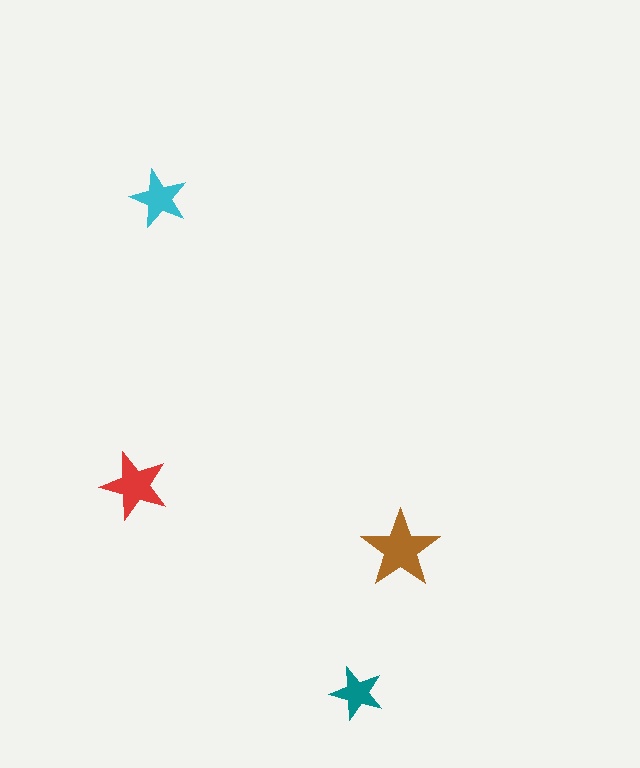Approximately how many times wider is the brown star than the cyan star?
About 1.5 times wider.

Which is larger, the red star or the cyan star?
The red one.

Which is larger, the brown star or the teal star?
The brown one.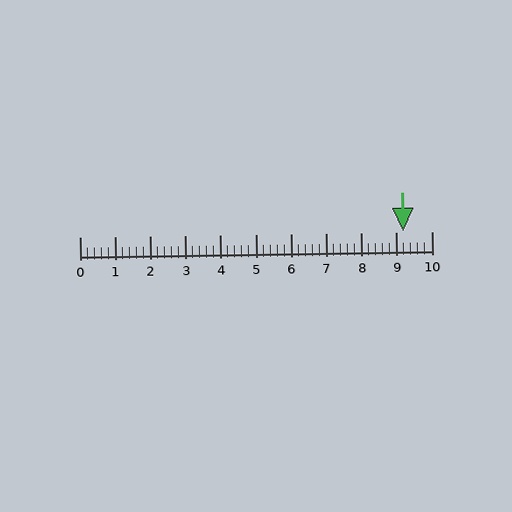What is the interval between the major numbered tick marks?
The major tick marks are spaced 1 units apart.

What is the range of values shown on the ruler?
The ruler shows values from 0 to 10.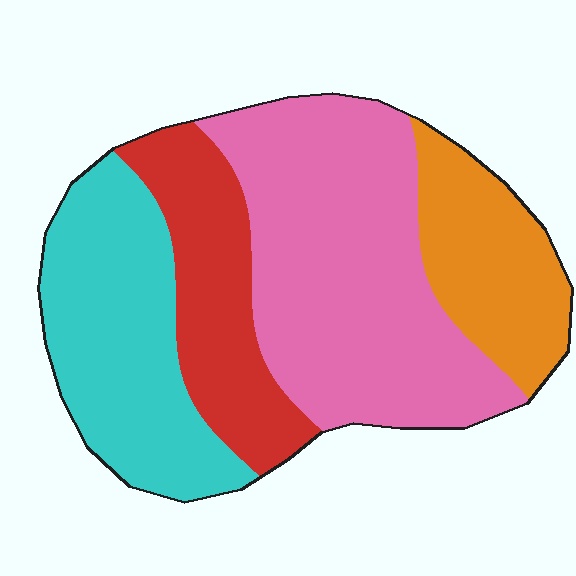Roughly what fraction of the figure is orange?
Orange covers around 15% of the figure.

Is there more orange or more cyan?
Cyan.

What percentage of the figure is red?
Red covers 18% of the figure.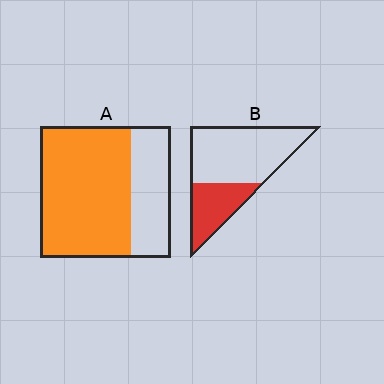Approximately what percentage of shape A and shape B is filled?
A is approximately 70% and B is approximately 35%.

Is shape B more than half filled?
No.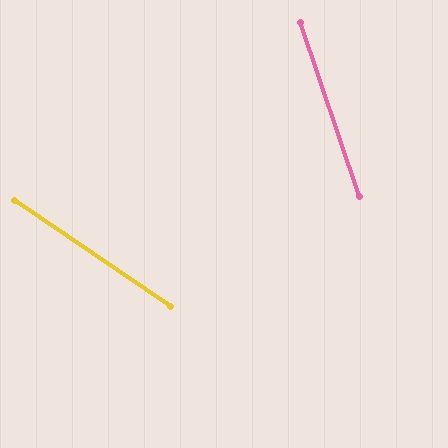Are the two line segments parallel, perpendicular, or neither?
Neither parallel nor perpendicular — they differ by about 37°.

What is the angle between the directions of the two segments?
Approximately 37 degrees.